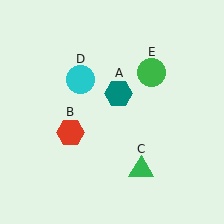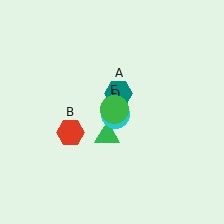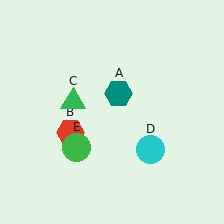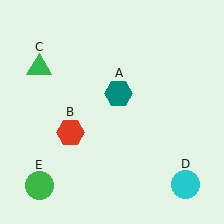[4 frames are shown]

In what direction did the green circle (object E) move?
The green circle (object E) moved down and to the left.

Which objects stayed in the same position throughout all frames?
Teal hexagon (object A) and red hexagon (object B) remained stationary.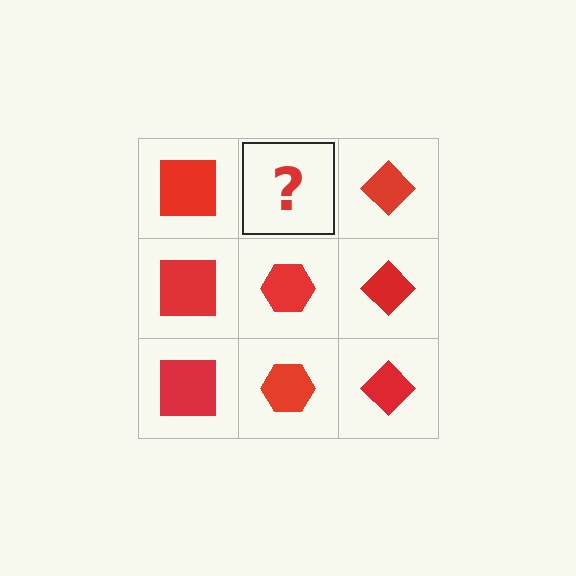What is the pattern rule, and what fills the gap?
The rule is that each column has a consistent shape. The gap should be filled with a red hexagon.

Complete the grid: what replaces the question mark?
The question mark should be replaced with a red hexagon.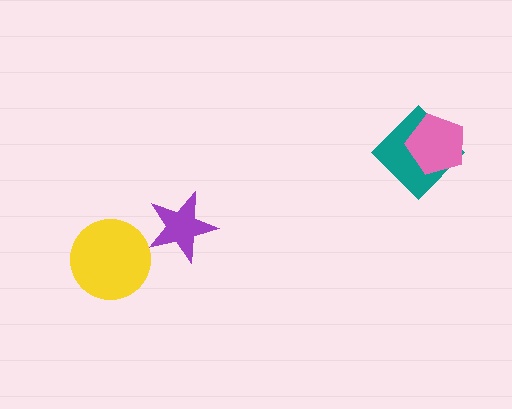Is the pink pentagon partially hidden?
No, no other shape covers it.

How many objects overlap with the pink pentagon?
1 object overlaps with the pink pentagon.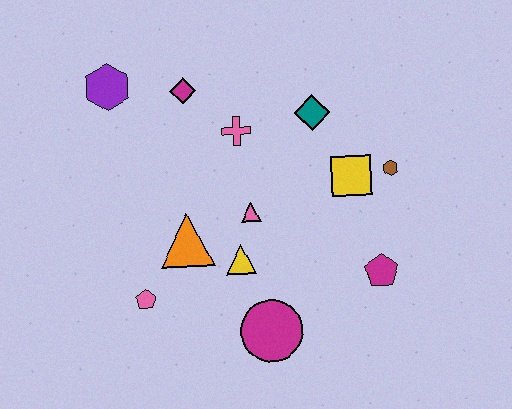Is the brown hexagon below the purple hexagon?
Yes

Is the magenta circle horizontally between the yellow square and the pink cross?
Yes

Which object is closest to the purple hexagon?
The magenta diamond is closest to the purple hexagon.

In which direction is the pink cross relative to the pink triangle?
The pink cross is above the pink triangle.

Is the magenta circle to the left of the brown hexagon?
Yes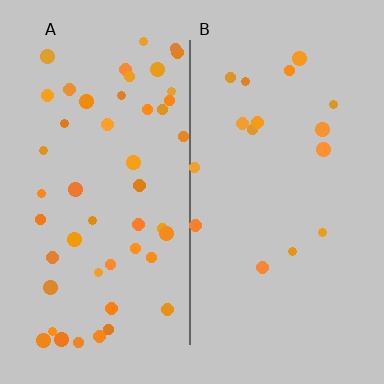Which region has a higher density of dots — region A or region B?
A (the left).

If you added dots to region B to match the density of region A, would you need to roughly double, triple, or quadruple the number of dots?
Approximately triple.